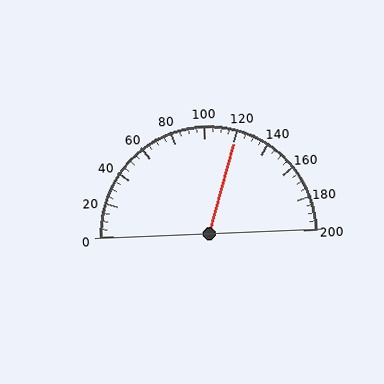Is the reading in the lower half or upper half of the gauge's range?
The reading is in the upper half of the range (0 to 200).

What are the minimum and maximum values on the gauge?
The gauge ranges from 0 to 200.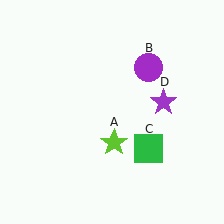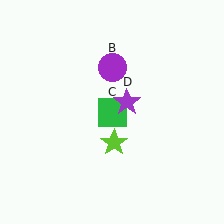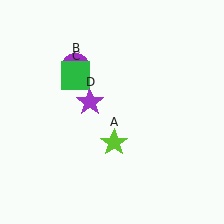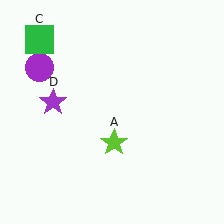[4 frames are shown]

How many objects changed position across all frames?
3 objects changed position: purple circle (object B), green square (object C), purple star (object D).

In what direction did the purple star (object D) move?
The purple star (object D) moved left.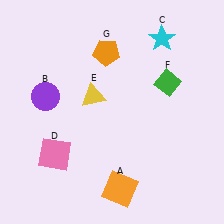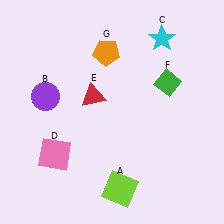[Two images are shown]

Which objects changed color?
A changed from orange to lime. E changed from yellow to red.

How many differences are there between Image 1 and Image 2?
There are 2 differences between the two images.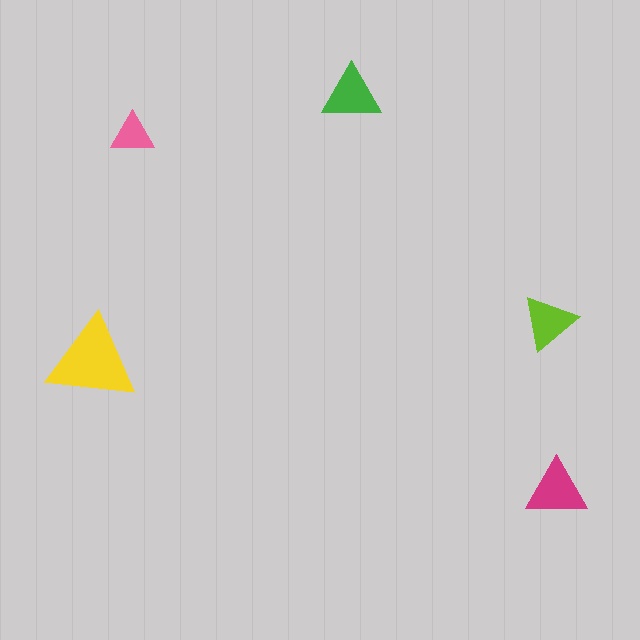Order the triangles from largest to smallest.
the yellow one, the magenta one, the green one, the lime one, the pink one.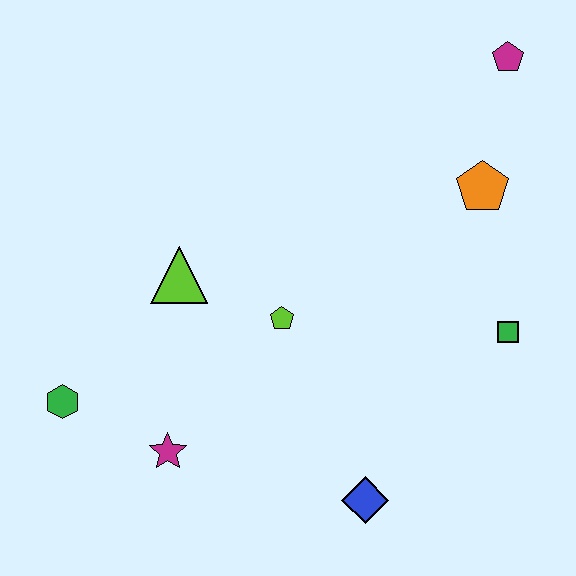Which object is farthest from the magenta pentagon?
The green hexagon is farthest from the magenta pentagon.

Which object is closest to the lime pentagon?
The lime triangle is closest to the lime pentagon.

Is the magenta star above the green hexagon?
No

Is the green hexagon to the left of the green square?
Yes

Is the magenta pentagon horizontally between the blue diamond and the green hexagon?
No